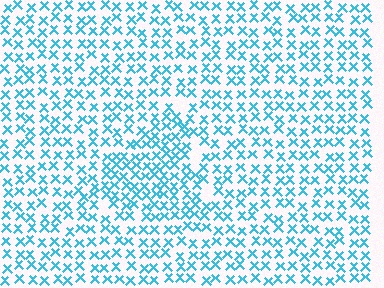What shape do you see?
I see a triangle.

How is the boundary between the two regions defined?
The boundary is defined by a change in element density (approximately 1.5x ratio). All elements are the same color, size, and shape.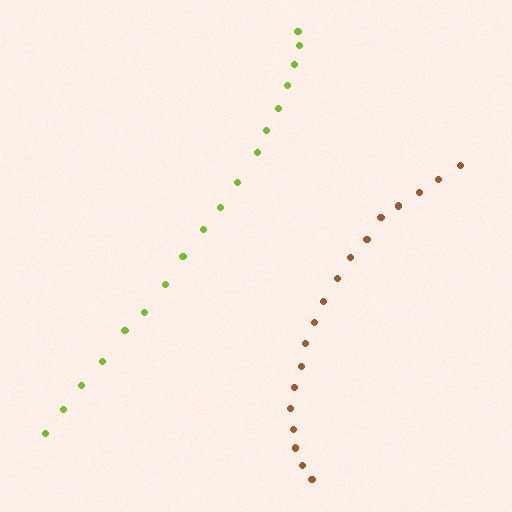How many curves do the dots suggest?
There are 2 distinct paths.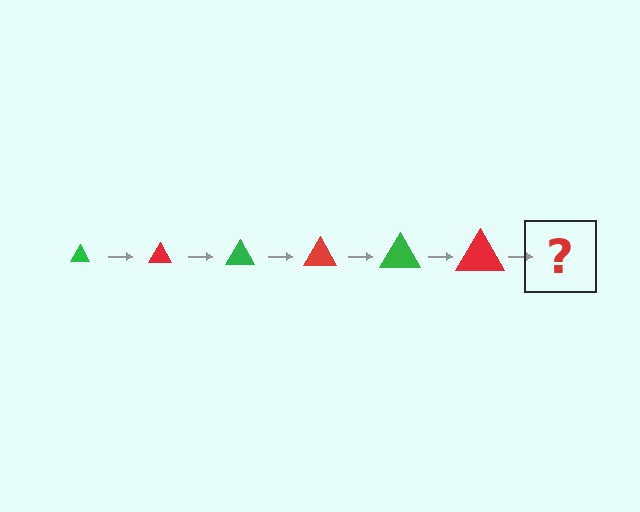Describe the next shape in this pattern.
It should be a green triangle, larger than the previous one.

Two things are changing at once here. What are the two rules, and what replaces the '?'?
The two rules are that the triangle grows larger each step and the color cycles through green and red. The '?' should be a green triangle, larger than the previous one.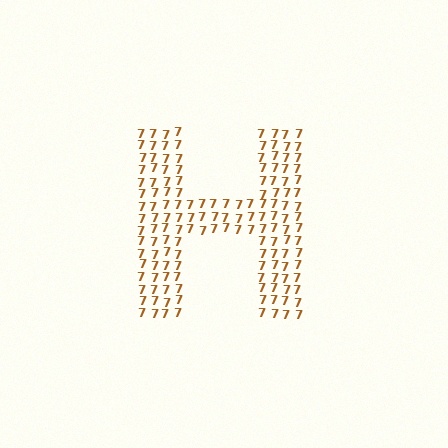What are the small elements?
The small elements are digit 7's.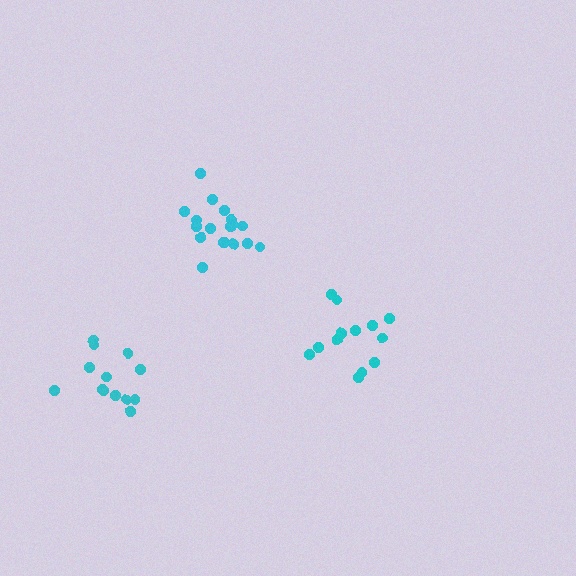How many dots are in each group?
Group 1: 18 dots, Group 2: 13 dots, Group 3: 13 dots (44 total).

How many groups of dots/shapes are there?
There are 3 groups.